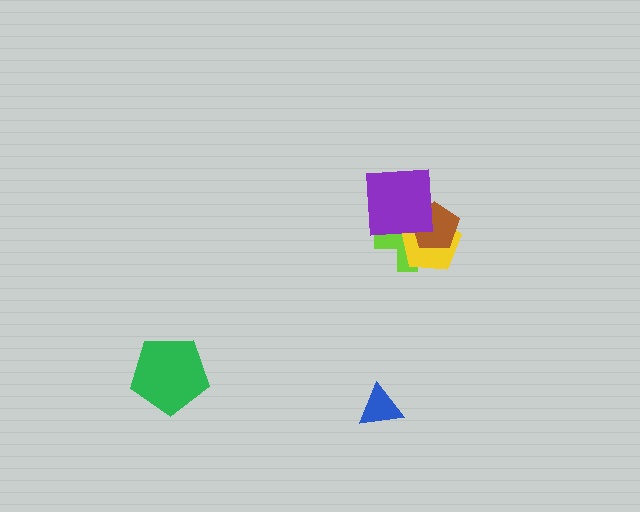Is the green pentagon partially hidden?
No, no other shape covers it.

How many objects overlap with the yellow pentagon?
3 objects overlap with the yellow pentagon.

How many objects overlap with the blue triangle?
0 objects overlap with the blue triangle.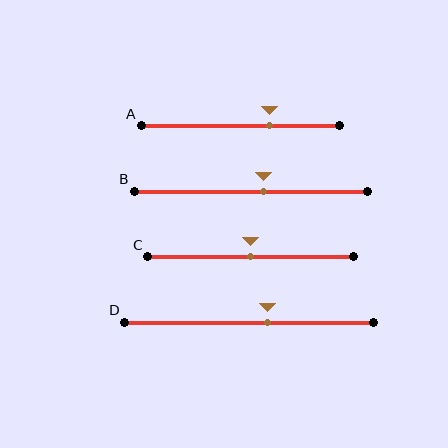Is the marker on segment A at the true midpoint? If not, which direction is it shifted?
No, the marker on segment A is shifted to the right by about 15% of the segment length.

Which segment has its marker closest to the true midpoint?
Segment C has its marker closest to the true midpoint.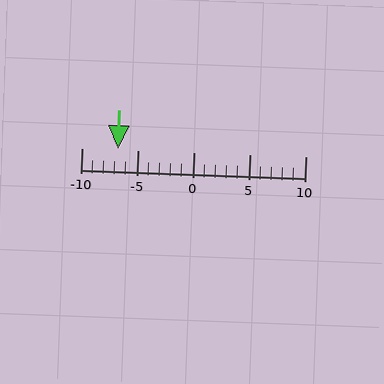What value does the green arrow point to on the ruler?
The green arrow points to approximately -7.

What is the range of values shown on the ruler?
The ruler shows values from -10 to 10.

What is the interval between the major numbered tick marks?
The major tick marks are spaced 5 units apart.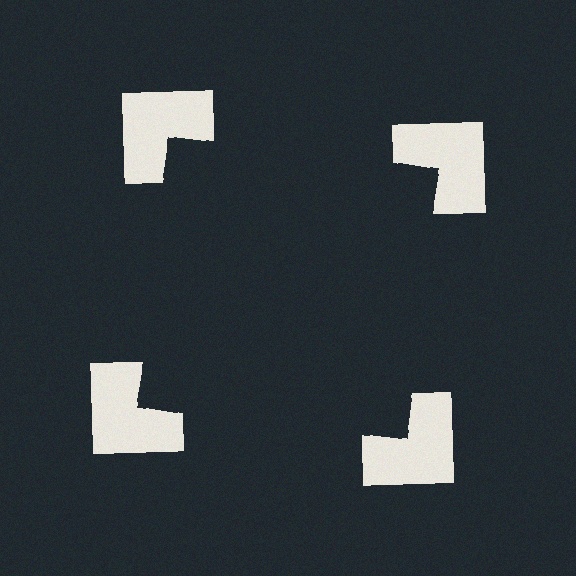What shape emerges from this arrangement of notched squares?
An illusory square — its edges are inferred from the aligned wedge cuts in the notched squares, not physically drawn.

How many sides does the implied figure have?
4 sides.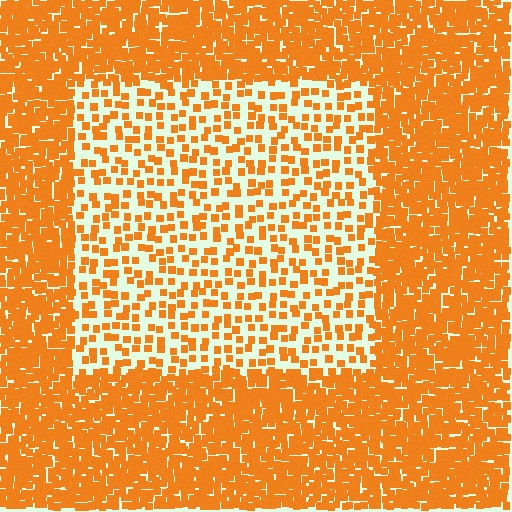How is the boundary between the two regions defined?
The boundary is defined by a change in element density (approximately 2.8x ratio). All elements are the same color, size, and shape.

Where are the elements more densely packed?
The elements are more densely packed outside the rectangle boundary.